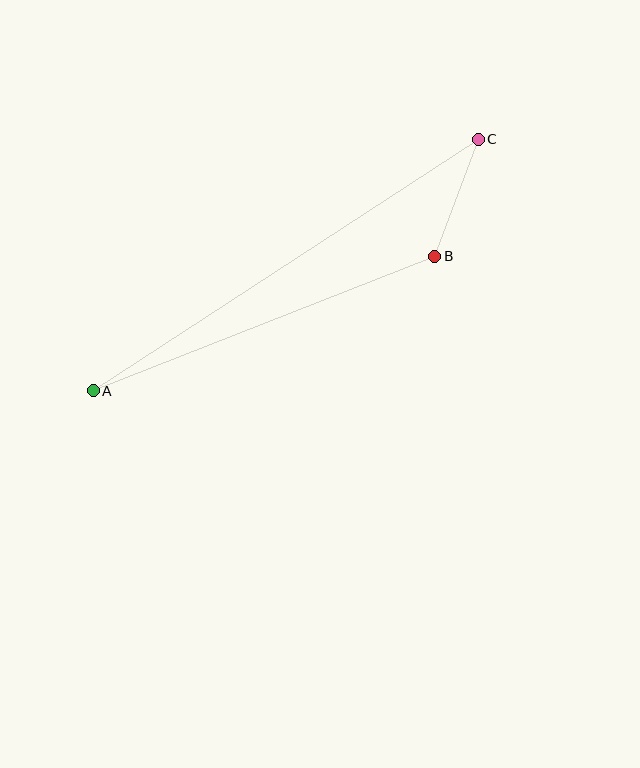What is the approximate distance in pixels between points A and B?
The distance between A and B is approximately 367 pixels.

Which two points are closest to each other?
Points B and C are closest to each other.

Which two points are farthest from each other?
Points A and C are farthest from each other.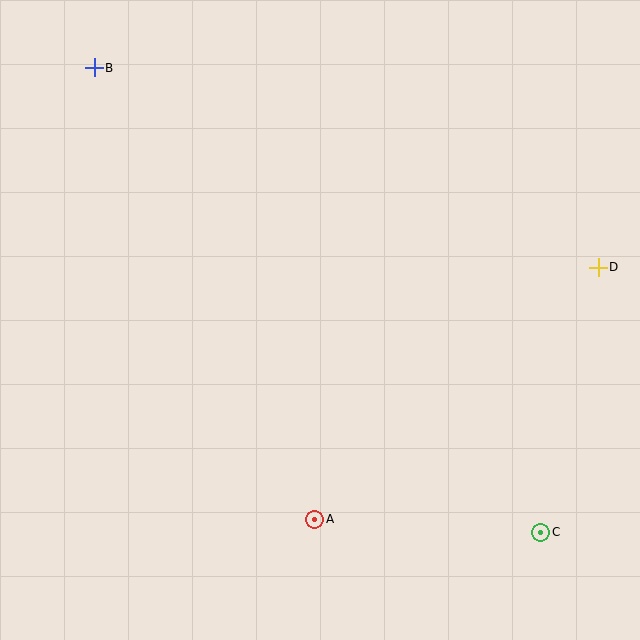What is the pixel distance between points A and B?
The distance between A and B is 502 pixels.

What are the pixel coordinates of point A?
Point A is at (315, 519).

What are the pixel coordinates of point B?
Point B is at (94, 68).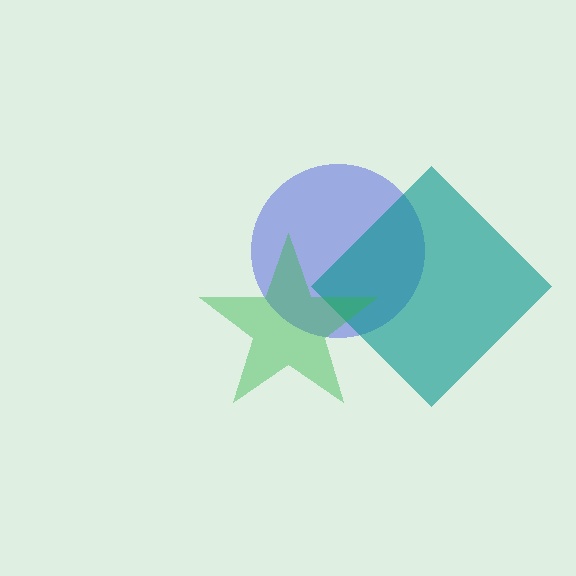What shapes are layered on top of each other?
The layered shapes are: a blue circle, a teal diamond, a green star.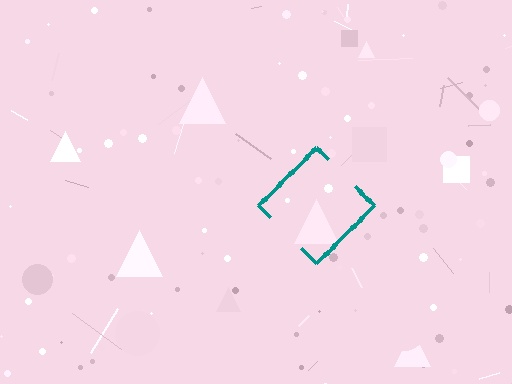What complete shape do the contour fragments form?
The contour fragments form a diamond.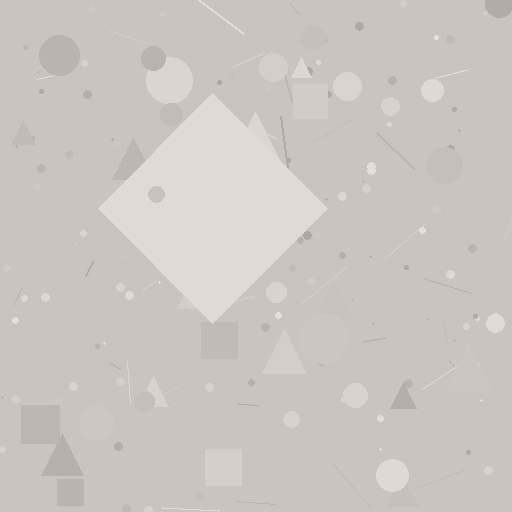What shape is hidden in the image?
A diamond is hidden in the image.